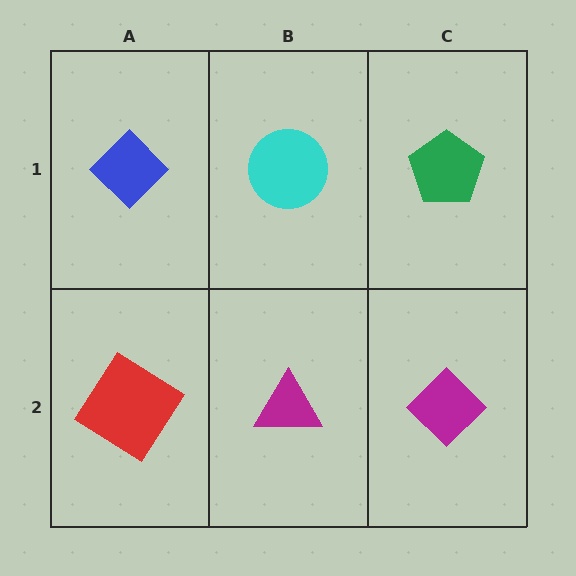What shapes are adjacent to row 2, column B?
A cyan circle (row 1, column B), a red diamond (row 2, column A), a magenta diamond (row 2, column C).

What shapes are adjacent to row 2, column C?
A green pentagon (row 1, column C), a magenta triangle (row 2, column B).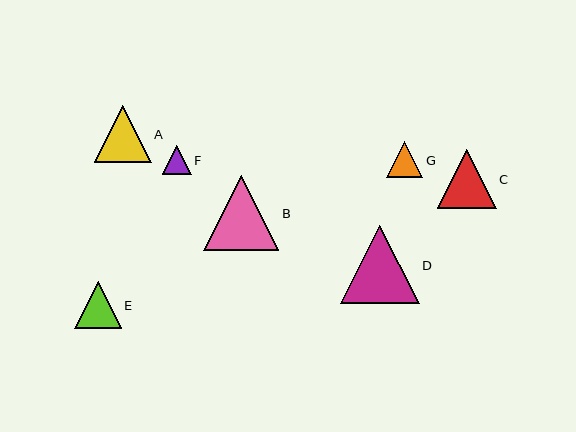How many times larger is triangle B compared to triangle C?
Triangle B is approximately 1.3 times the size of triangle C.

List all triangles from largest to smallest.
From largest to smallest: D, B, C, A, E, G, F.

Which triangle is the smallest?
Triangle F is the smallest with a size of approximately 29 pixels.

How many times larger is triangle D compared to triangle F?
Triangle D is approximately 2.7 times the size of triangle F.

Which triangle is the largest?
Triangle D is the largest with a size of approximately 79 pixels.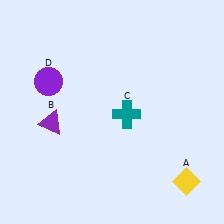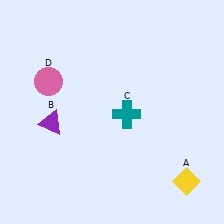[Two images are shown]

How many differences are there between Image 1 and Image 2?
There is 1 difference between the two images.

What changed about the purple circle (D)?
In Image 1, D is purple. In Image 2, it changed to pink.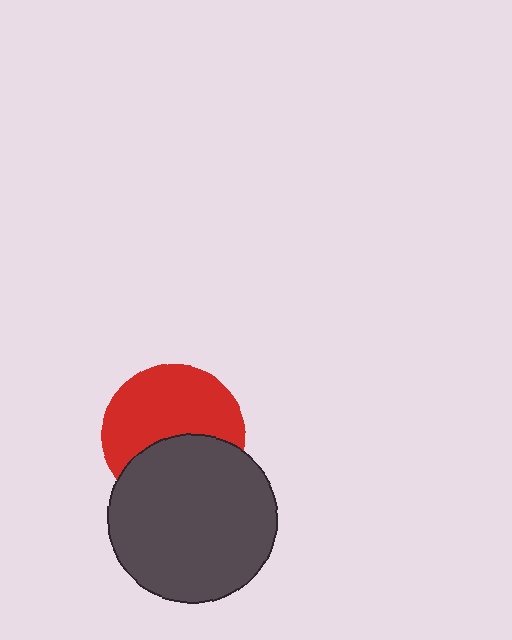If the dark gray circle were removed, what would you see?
You would see the complete red circle.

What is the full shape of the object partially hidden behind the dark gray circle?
The partially hidden object is a red circle.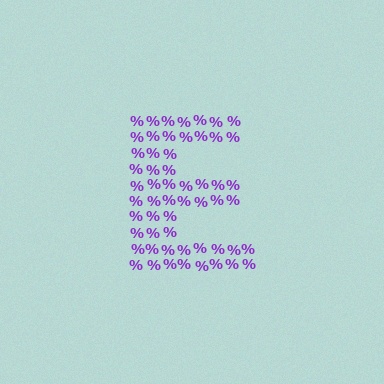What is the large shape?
The large shape is the letter E.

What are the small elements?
The small elements are percent signs.